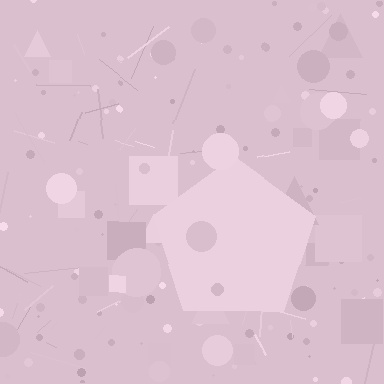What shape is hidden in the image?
A pentagon is hidden in the image.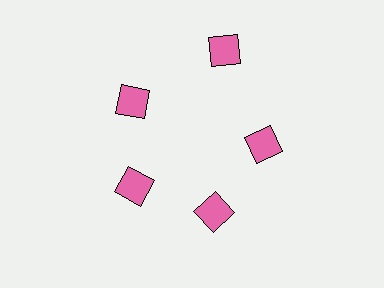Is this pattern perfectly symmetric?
No. The 5 pink diamonds are arranged in a ring, but one element near the 1 o'clock position is pushed outward from the center, breaking the 5-fold rotational symmetry.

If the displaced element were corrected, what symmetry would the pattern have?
It would have 5-fold rotational symmetry — the pattern would map onto itself every 72 degrees.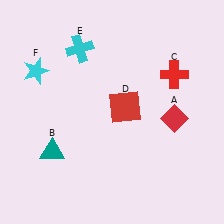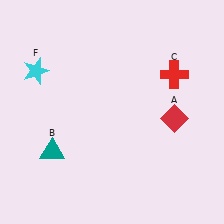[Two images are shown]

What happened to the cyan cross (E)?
The cyan cross (E) was removed in Image 2. It was in the top-left area of Image 1.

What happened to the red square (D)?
The red square (D) was removed in Image 2. It was in the top-right area of Image 1.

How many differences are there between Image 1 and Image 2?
There are 2 differences between the two images.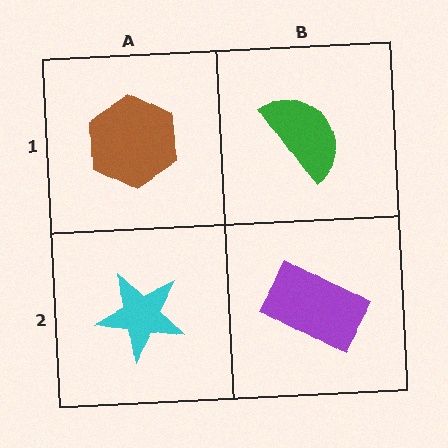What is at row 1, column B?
A green semicircle.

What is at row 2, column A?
A cyan star.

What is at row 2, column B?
A purple rectangle.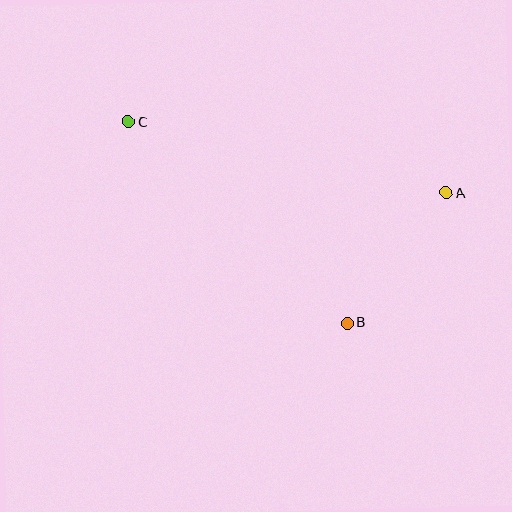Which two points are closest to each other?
Points A and B are closest to each other.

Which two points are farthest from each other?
Points A and C are farthest from each other.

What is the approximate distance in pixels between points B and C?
The distance between B and C is approximately 297 pixels.